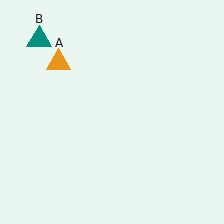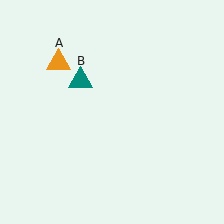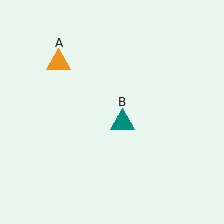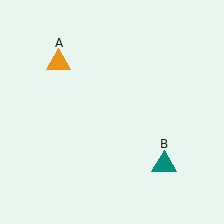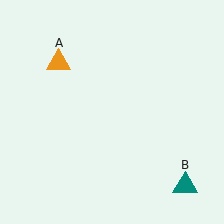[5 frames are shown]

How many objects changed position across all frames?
1 object changed position: teal triangle (object B).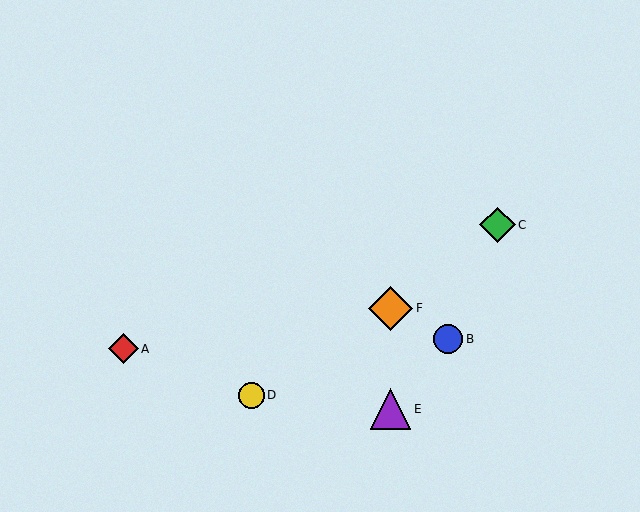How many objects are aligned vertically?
2 objects (E, F) are aligned vertically.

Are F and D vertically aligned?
No, F is at x≈391 and D is at x≈251.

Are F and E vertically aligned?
Yes, both are at x≈391.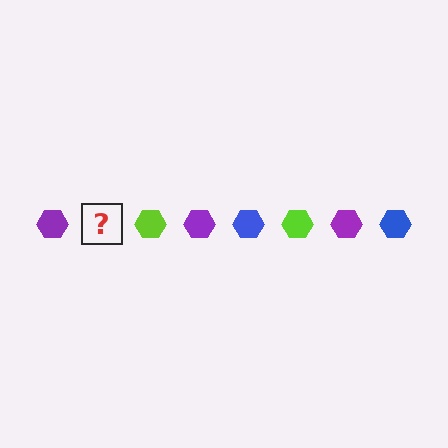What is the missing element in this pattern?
The missing element is a blue hexagon.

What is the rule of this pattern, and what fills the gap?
The rule is that the pattern cycles through purple, blue, lime hexagons. The gap should be filled with a blue hexagon.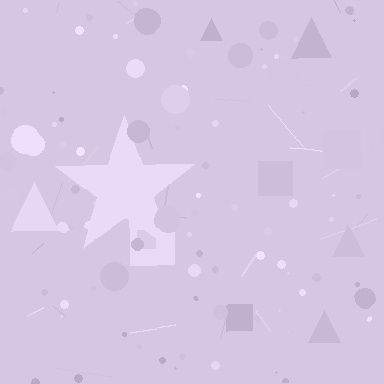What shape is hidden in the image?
A star is hidden in the image.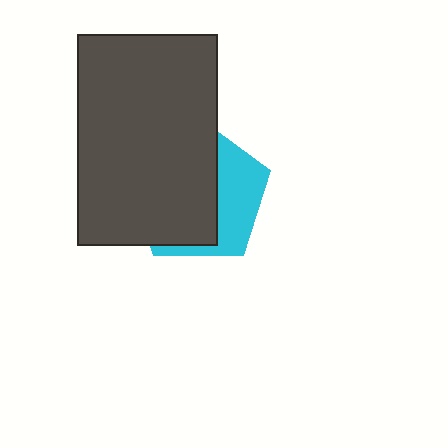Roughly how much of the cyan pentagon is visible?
A small part of it is visible (roughly 37%).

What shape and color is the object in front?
The object in front is a dark gray rectangle.